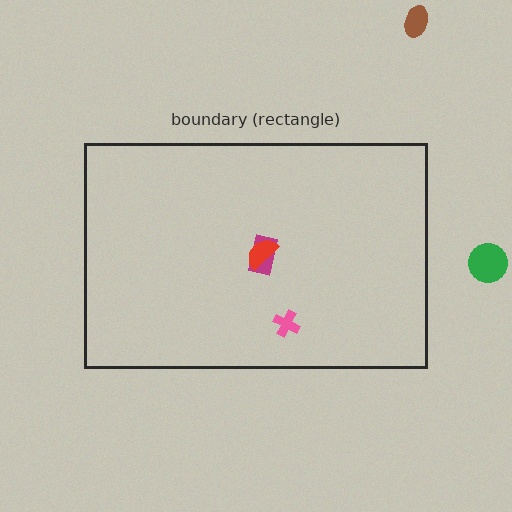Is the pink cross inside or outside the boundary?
Inside.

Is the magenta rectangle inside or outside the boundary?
Inside.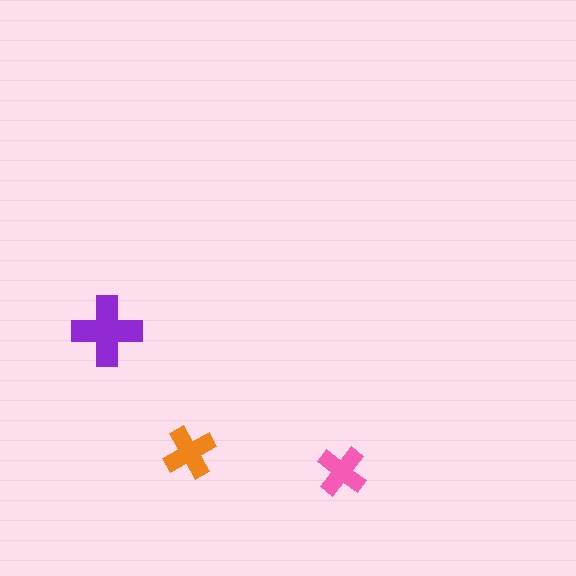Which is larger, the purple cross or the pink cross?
The purple one.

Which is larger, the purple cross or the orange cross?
The purple one.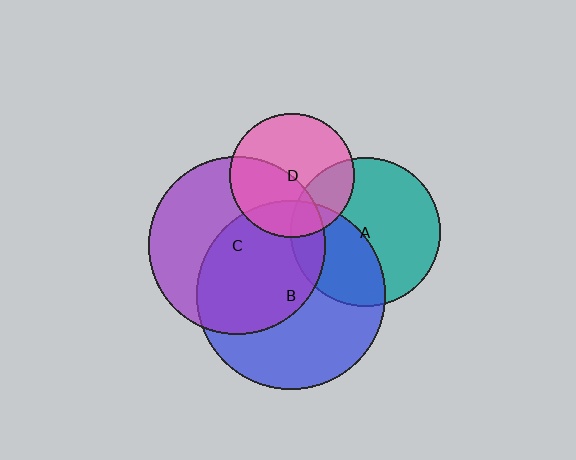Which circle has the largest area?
Circle B (blue).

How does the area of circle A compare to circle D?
Approximately 1.4 times.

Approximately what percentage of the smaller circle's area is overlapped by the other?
Approximately 15%.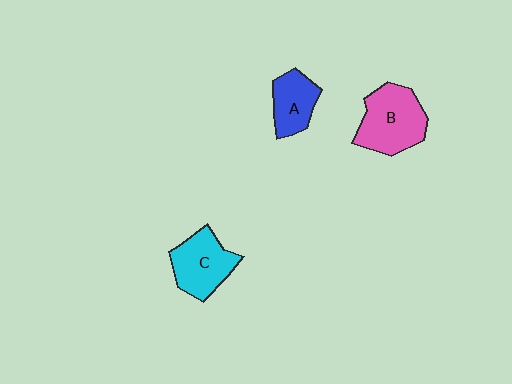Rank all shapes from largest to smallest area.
From largest to smallest: B (pink), C (cyan), A (blue).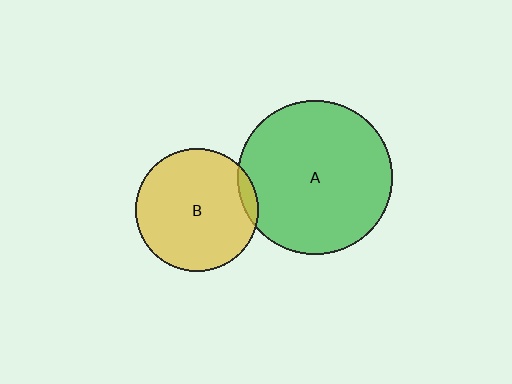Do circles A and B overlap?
Yes.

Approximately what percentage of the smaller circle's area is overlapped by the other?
Approximately 5%.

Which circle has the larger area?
Circle A (green).